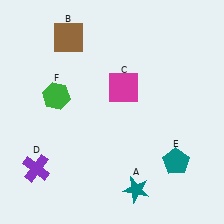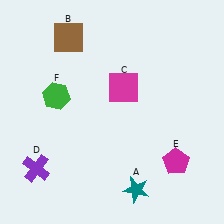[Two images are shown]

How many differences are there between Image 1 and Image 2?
There is 1 difference between the two images.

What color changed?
The pentagon (E) changed from teal in Image 1 to magenta in Image 2.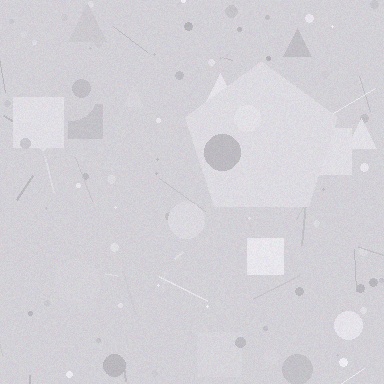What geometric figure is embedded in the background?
A pentagon is embedded in the background.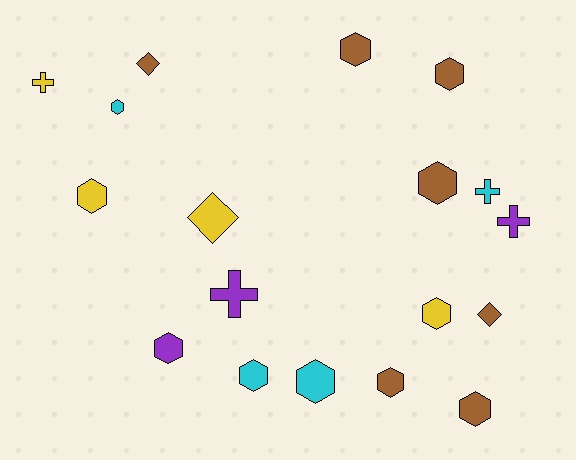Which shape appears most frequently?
Hexagon, with 11 objects.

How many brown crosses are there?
There are no brown crosses.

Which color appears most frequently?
Brown, with 7 objects.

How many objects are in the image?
There are 18 objects.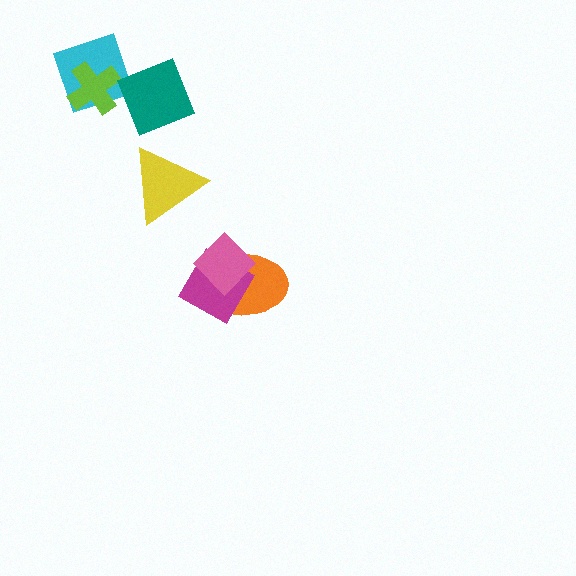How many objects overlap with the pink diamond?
2 objects overlap with the pink diamond.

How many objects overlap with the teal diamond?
0 objects overlap with the teal diamond.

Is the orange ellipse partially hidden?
Yes, it is partially covered by another shape.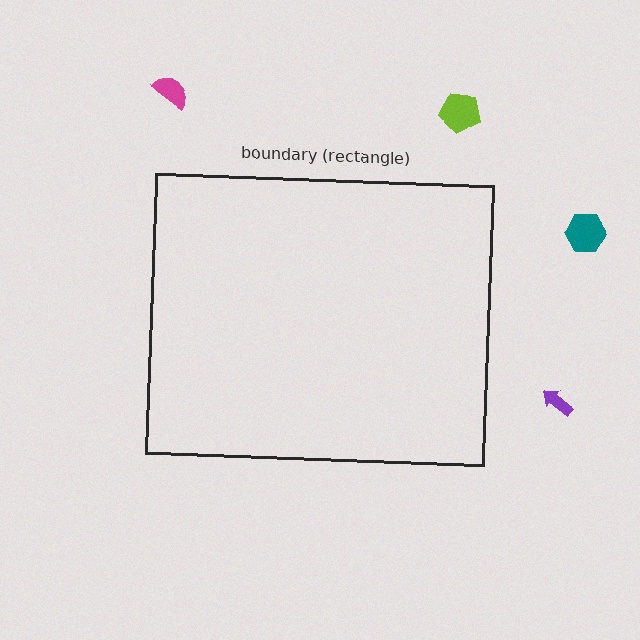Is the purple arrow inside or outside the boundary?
Outside.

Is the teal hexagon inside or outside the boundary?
Outside.